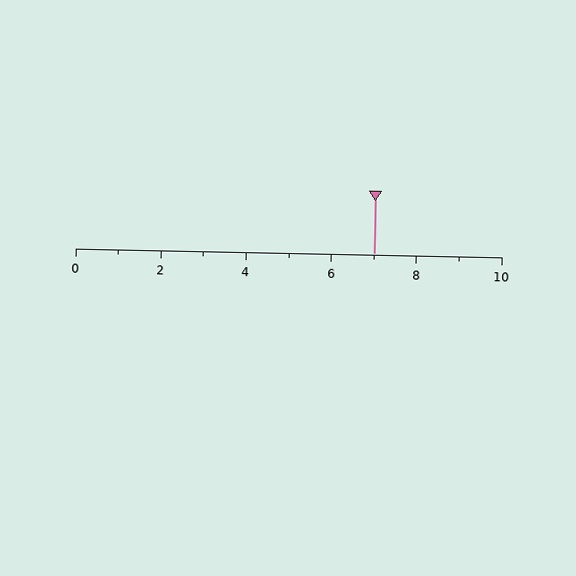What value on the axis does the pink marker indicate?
The marker indicates approximately 7.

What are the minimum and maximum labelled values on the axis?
The axis runs from 0 to 10.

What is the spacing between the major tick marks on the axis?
The major ticks are spaced 2 apart.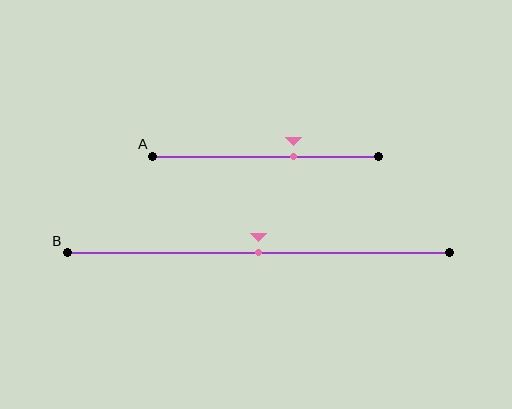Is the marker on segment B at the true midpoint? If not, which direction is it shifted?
Yes, the marker on segment B is at the true midpoint.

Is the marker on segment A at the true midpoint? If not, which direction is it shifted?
No, the marker on segment A is shifted to the right by about 12% of the segment length.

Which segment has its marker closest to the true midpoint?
Segment B has its marker closest to the true midpoint.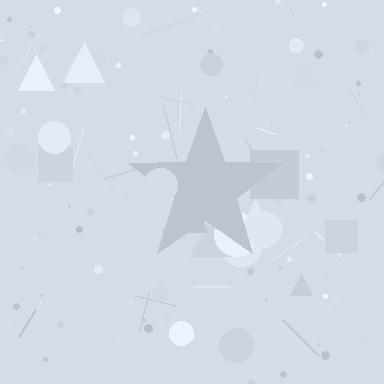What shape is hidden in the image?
A star is hidden in the image.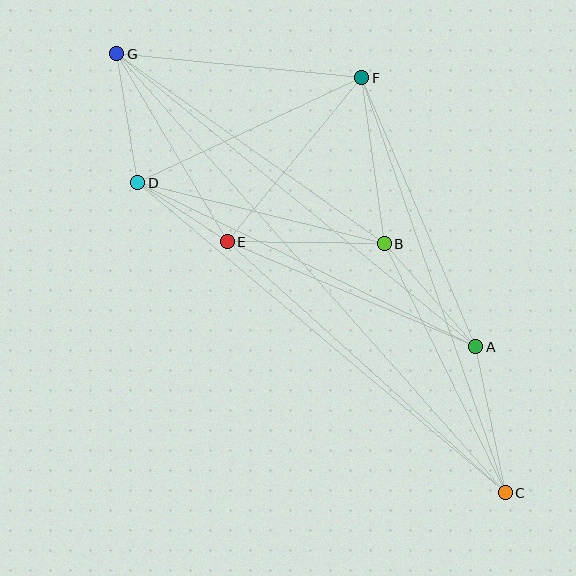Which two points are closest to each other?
Points D and E are closest to each other.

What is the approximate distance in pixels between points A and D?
The distance between A and D is approximately 376 pixels.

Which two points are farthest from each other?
Points C and G are farthest from each other.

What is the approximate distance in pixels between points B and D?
The distance between B and D is approximately 254 pixels.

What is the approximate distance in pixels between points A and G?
The distance between A and G is approximately 463 pixels.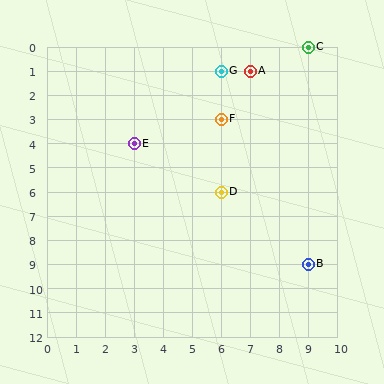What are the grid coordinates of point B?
Point B is at grid coordinates (9, 9).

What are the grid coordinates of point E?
Point E is at grid coordinates (3, 4).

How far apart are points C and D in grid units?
Points C and D are 3 columns and 6 rows apart (about 6.7 grid units diagonally).